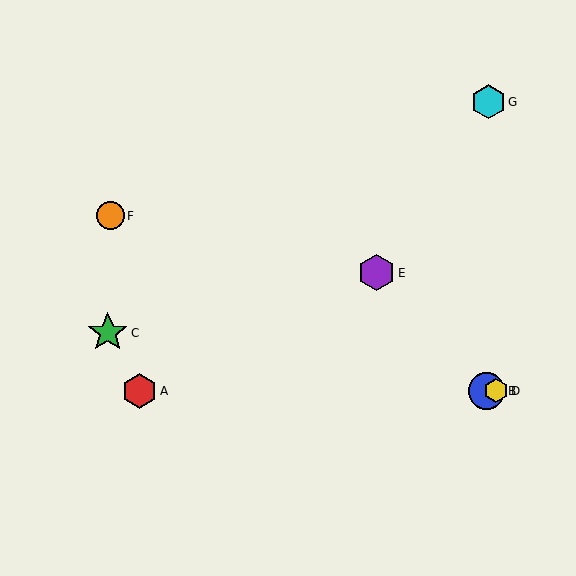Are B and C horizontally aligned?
No, B is at y≈391 and C is at y≈333.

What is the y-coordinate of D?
Object D is at y≈391.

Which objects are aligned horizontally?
Objects A, B, D are aligned horizontally.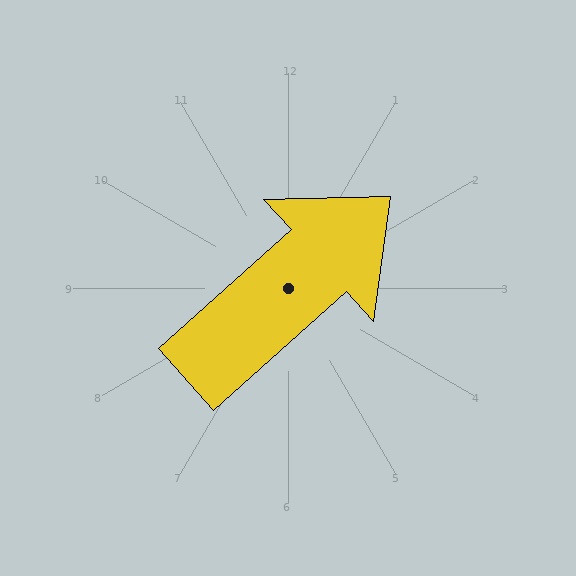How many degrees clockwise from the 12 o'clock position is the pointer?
Approximately 48 degrees.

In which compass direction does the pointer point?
Northeast.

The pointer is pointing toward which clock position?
Roughly 2 o'clock.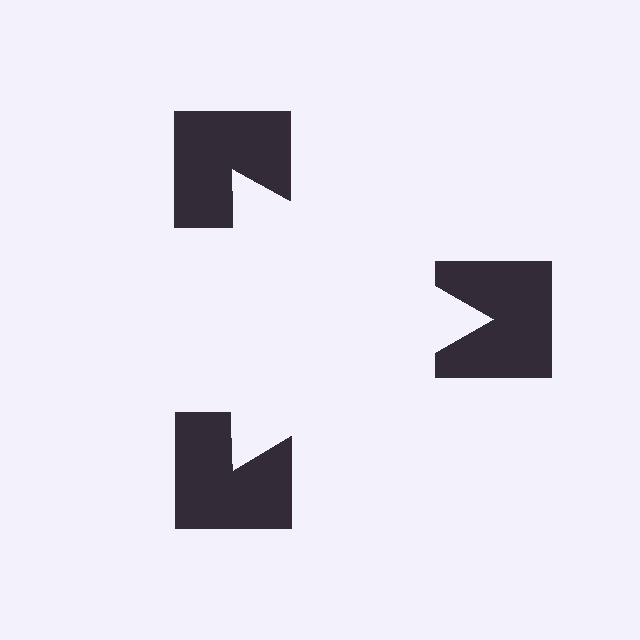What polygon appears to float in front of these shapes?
An illusory triangle — its edges are inferred from the aligned wedge cuts in the notched squares, not physically drawn.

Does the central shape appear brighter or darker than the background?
It typically appears slightly brighter than the background, even though no actual brightness change is drawn.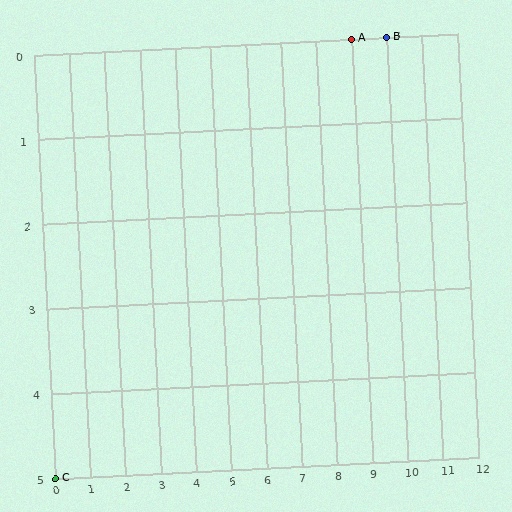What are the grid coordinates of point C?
Point C is at grid coordinates (0, 5).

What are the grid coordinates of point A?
Point A is at grid coordinates (9, 0).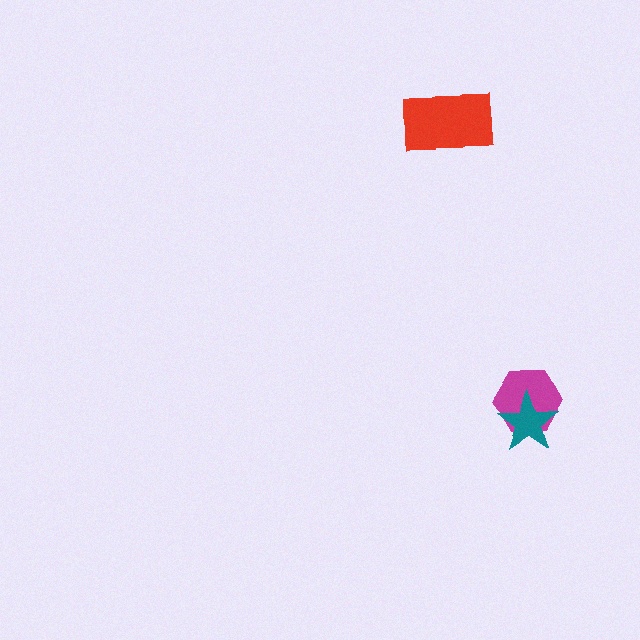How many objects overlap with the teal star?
1 object overlaps with the teal star.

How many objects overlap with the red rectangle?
0 objects overlap with the red rectangle.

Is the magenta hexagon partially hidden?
Yes, it is partially covered by another shape.